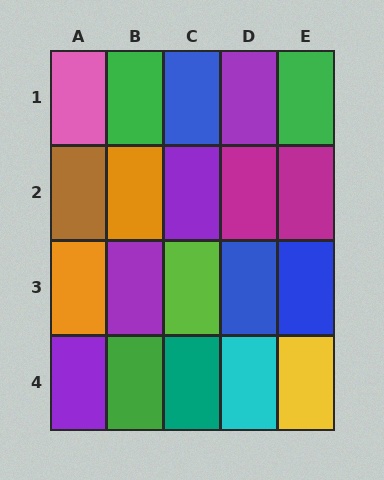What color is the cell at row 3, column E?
Blue.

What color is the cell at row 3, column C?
Lime.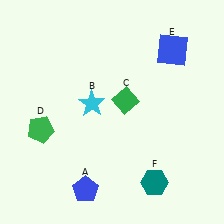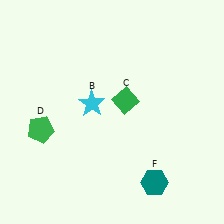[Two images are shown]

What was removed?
The blue pentagon (A), the blue square (E) were removed in Image 2.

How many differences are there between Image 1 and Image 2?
There are 2 differences between the two images.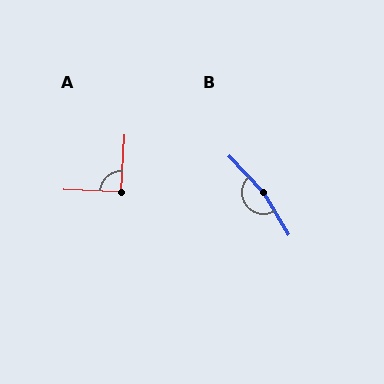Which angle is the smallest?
A, at approximately 90 degrees.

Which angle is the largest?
B, at approximately 168 degrees.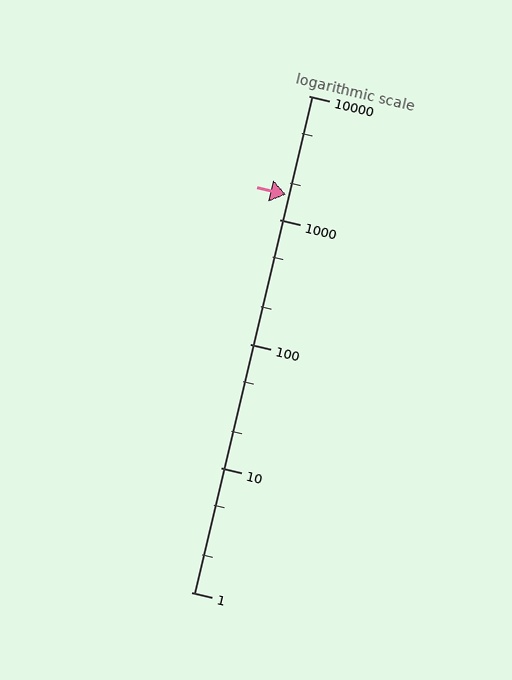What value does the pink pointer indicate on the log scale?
The pointer indicates approximately 1600.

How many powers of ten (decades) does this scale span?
The scale spans 4 decades, from 1 to 10000.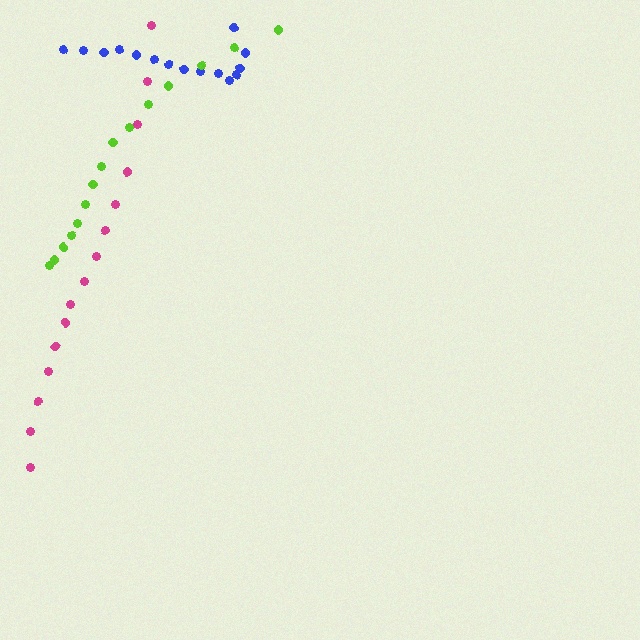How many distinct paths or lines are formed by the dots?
There are 3 distinct paths.